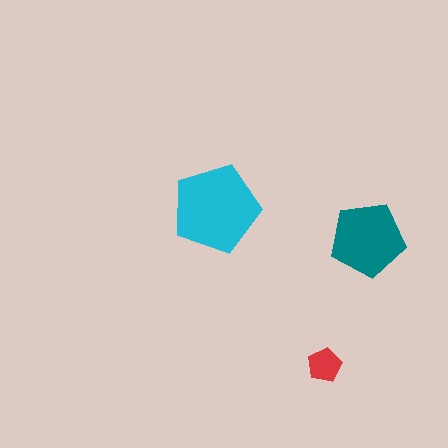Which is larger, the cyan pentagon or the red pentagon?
The cyan one.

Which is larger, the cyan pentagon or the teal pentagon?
The cyan one.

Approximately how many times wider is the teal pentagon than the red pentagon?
About 2 times wider.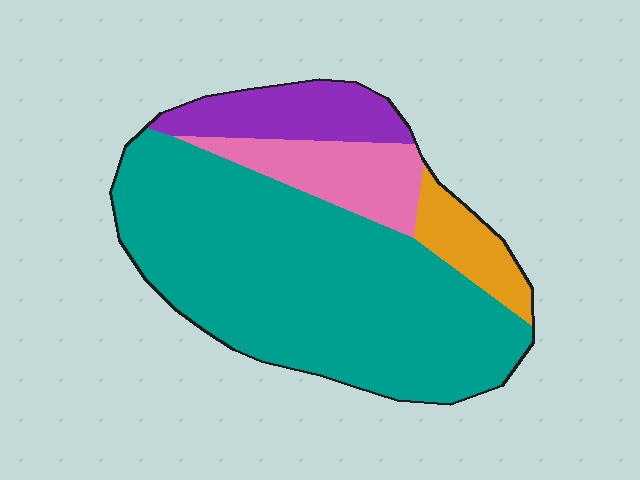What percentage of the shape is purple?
Purple covers 13% of the shape.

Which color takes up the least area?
Orange, at roughly 10%.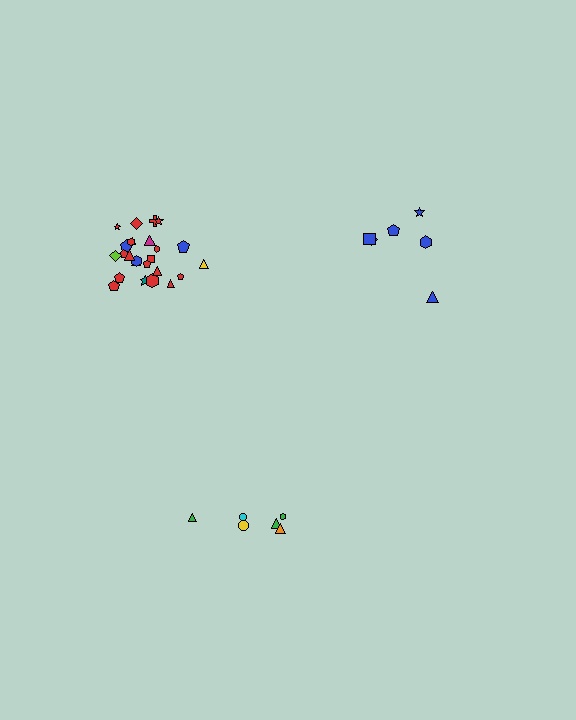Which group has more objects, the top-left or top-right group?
The top-left group.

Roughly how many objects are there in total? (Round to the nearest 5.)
Roughly 40 objects in total.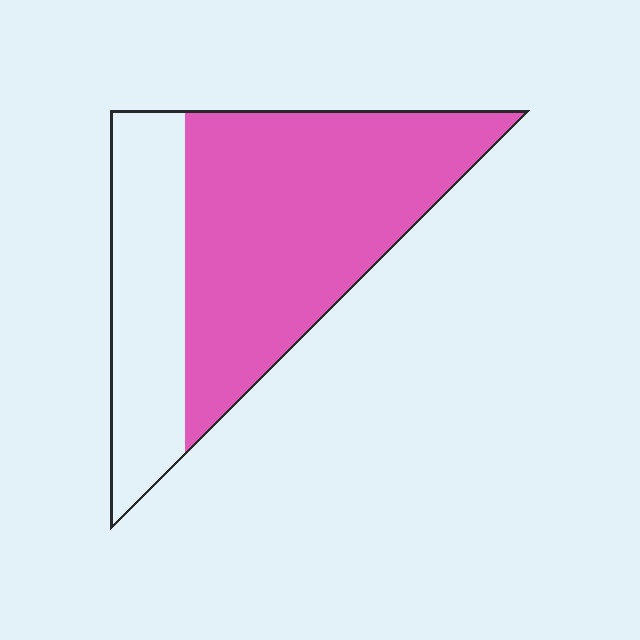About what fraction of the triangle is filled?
About two thirds (2/3).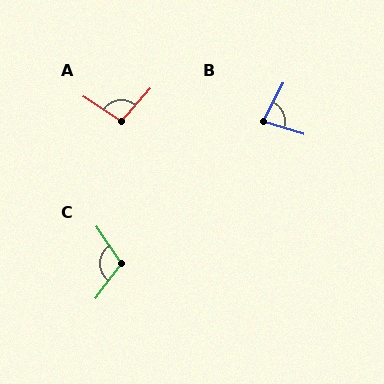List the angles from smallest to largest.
B (80°), A (98°), C (110°).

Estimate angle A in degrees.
Approximately 98 degrees.